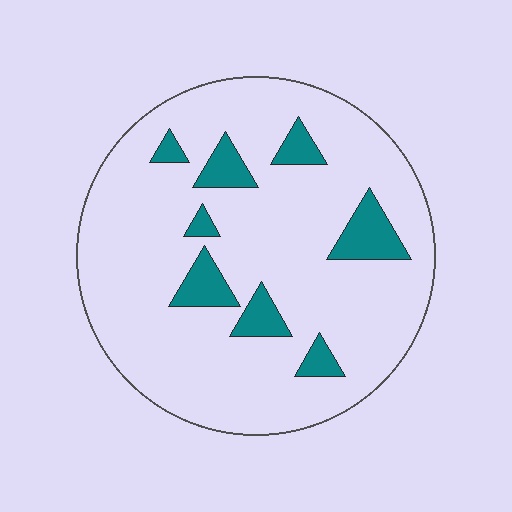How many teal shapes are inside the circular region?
8.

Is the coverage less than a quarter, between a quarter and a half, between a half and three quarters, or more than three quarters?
Less than a quarter.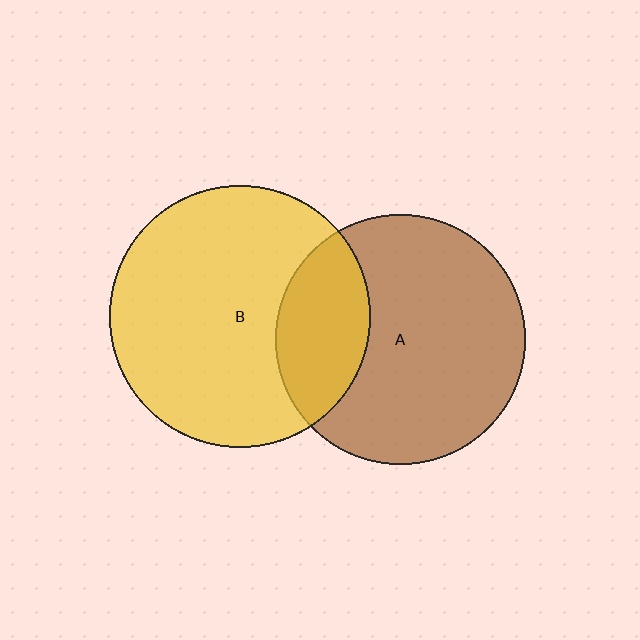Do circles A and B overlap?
Yes.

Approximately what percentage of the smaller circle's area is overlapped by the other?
Approximately 25%.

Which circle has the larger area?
Circle B (yellow).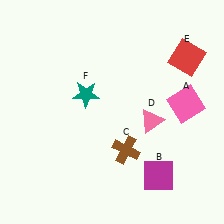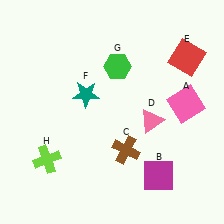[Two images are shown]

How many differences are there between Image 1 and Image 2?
There are 2 differences between the two images.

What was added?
A green hexagon (G), a lime cross (H) were added in Image 2.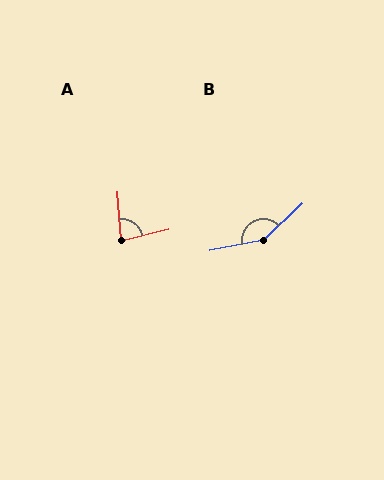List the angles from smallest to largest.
A (81°), B (149°).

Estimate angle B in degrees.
Approximately 149 degrees.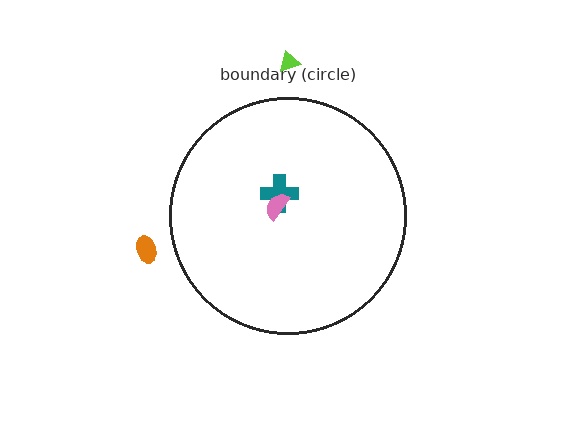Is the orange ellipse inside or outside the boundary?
Outside.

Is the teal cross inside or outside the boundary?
Inside.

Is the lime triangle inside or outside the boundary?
Outside.